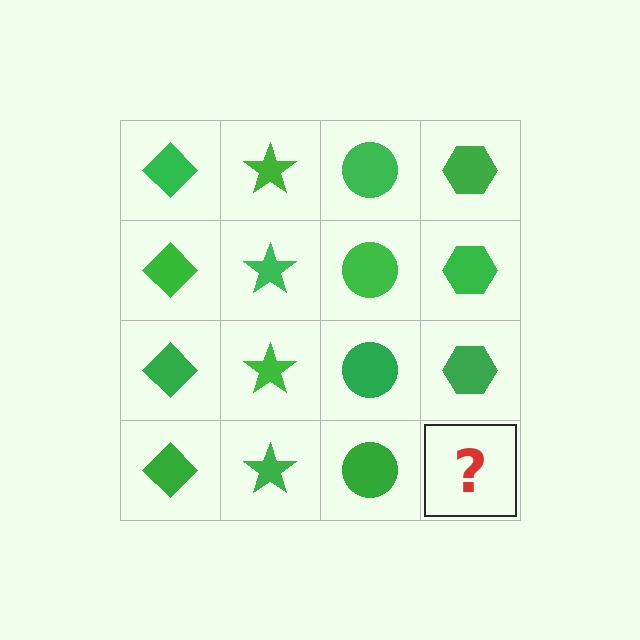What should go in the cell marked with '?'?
The missing cell should contain a green hexagon.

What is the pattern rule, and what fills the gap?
The rule is that each column has a consistent shape. The gap should be filled with a green hexagon.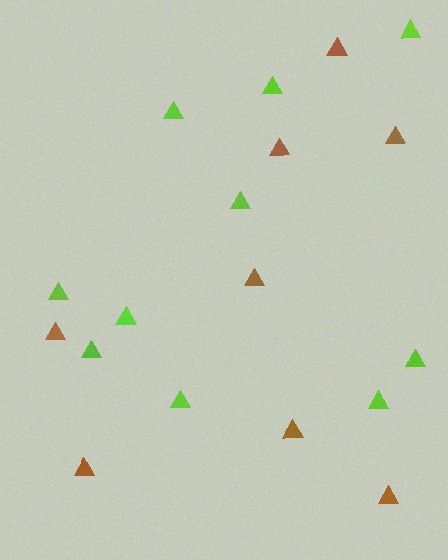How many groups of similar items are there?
There are 2 groups: one group of brown triangles (8) and one group of lime triangles (10).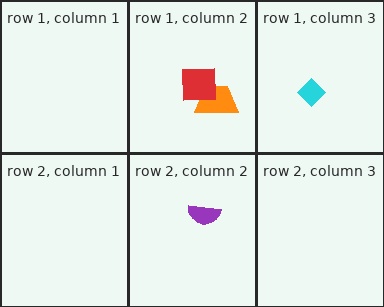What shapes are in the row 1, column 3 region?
The cyan diamond.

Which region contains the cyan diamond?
The row 1, column 3 region.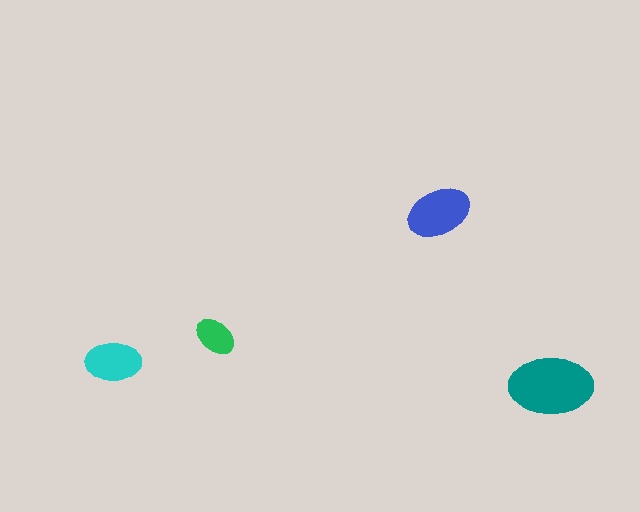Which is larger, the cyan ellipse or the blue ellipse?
The blue one.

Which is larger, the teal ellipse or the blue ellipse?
The teal one.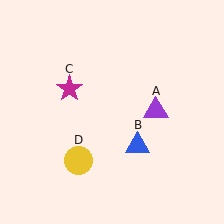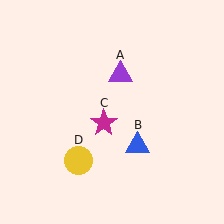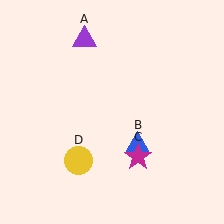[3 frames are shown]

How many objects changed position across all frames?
2 objects changed position: purple triangle (object A), magenta star (object C).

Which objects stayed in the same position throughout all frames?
Blue triangle (object B) and yellow circle (object D) remained stationary.